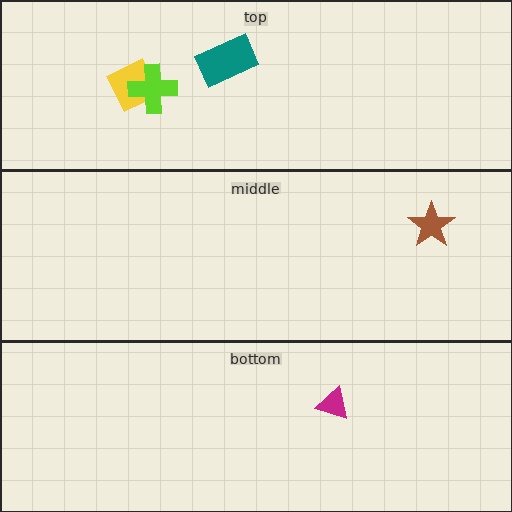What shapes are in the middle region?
The brown star.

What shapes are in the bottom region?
The magenta triangle.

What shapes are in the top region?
The yellow diamond, the lime cross, the teal rectangle.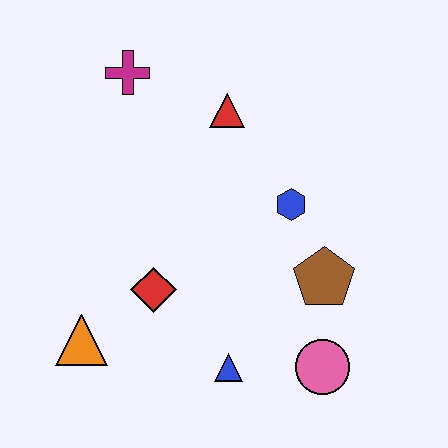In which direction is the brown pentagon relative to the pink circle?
The brown pentagon is above the pink circle.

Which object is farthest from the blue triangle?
The magenta cross is farthest from the blue triangle.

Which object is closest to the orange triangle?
The red diamond is closest to the orange triangle.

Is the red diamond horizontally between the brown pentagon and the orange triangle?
Yes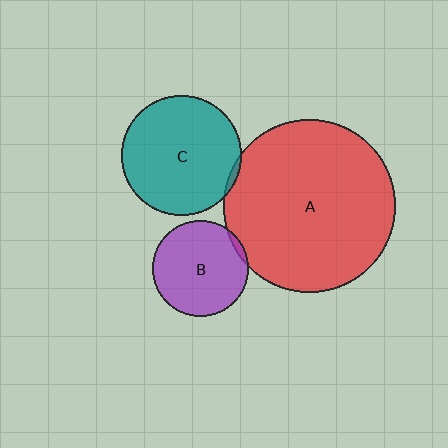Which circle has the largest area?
Circle A (red).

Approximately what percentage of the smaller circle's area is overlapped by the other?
Approximately 5%.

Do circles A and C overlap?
Yes.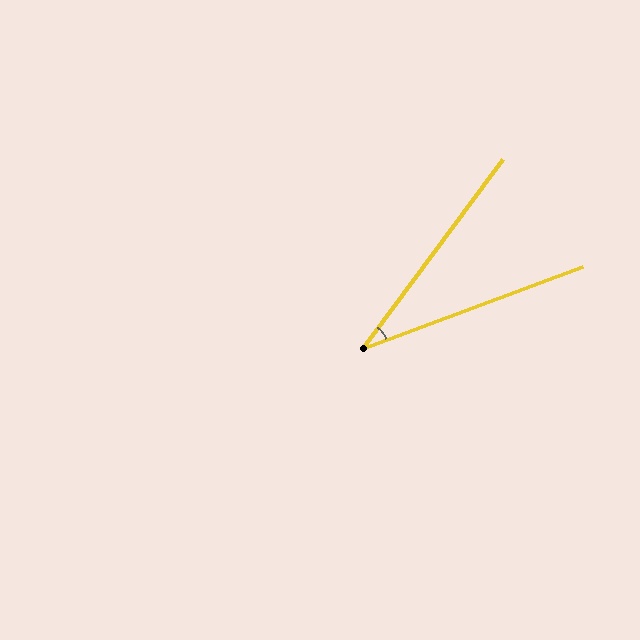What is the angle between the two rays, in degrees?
Approximately 33 degrees.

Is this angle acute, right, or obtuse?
It is acute.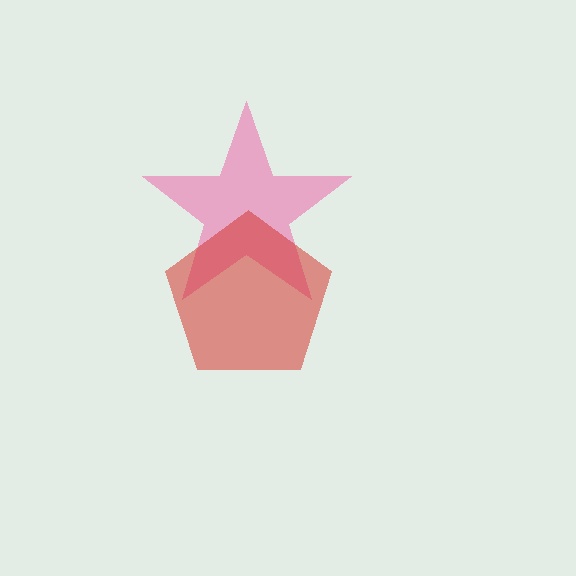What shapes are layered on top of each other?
The layered shapes are: a pink star, a red pentagon.